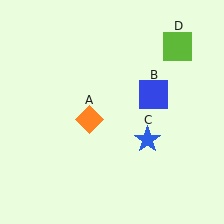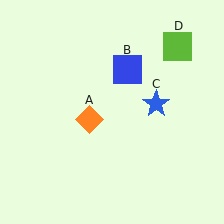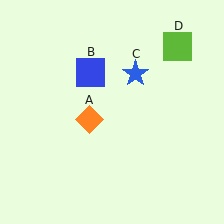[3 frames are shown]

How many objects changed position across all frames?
2 objects changed position: blue square (object B), blue star (object C).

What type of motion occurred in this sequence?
The blue square (object B), blue star (object C) rotated counterclockwise around the center of the scene.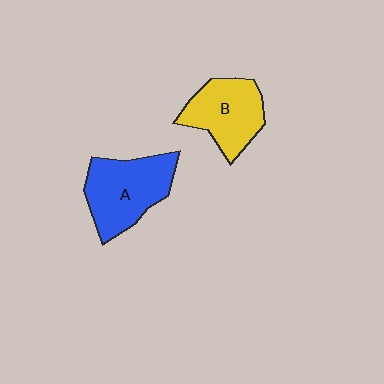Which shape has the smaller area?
Shape B (yellow).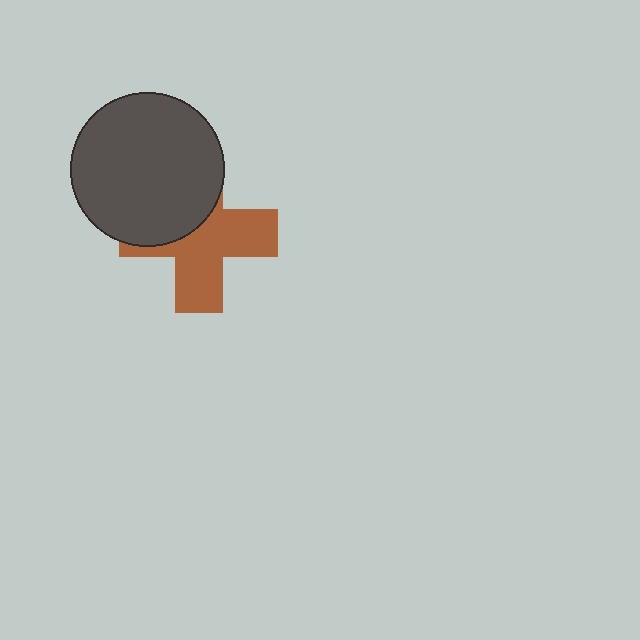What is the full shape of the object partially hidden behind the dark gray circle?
The partially hidden object is a brown cross.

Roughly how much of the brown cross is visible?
About half of it is visible (roughly 59%).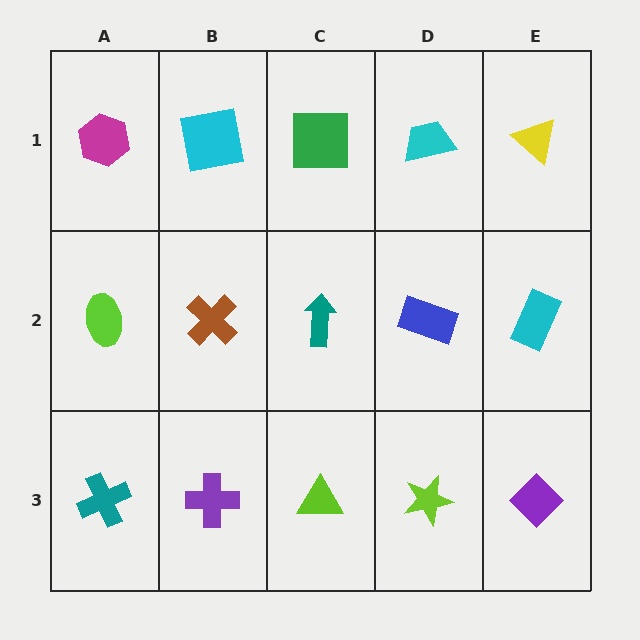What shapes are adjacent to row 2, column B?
A cyan square (row 1, column B), a purple cross (row 3, column B), a lime ellipse (row 2, column A), a teal arrow (row 2, column C).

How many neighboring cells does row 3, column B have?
3.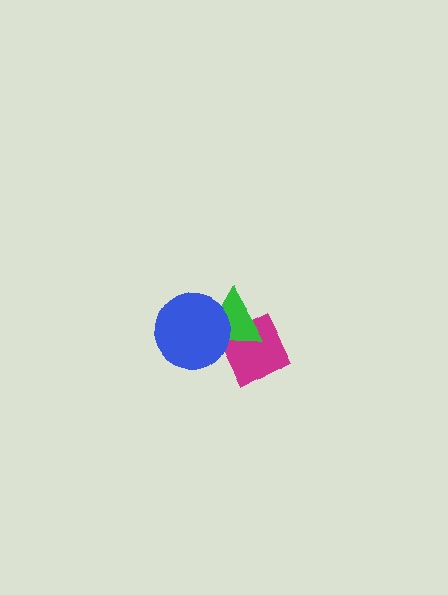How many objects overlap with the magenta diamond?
2 objects overlap with the magenta diamond.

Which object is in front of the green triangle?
The blue circle is in front of the green triangle.